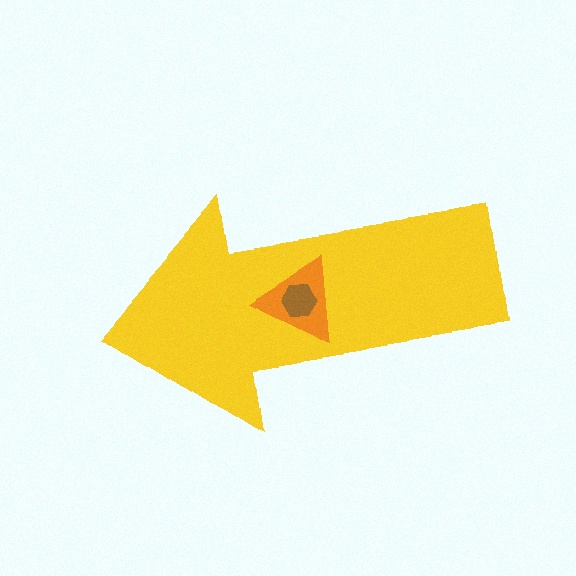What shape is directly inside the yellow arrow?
The orange triangle.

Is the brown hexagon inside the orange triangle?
Yes.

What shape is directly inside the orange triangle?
The brown hexagon.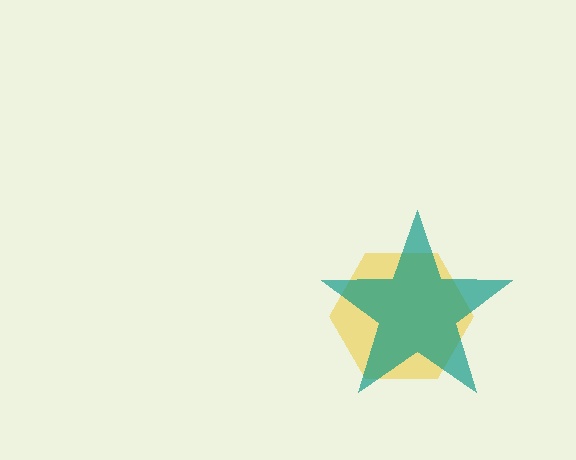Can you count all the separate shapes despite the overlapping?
Yes, there are 2 separate shapes.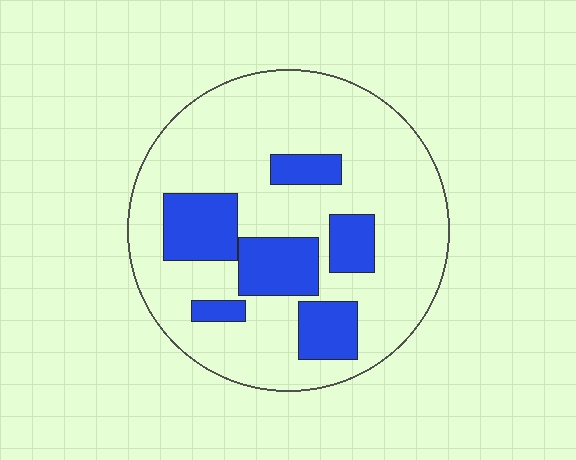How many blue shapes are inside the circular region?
6.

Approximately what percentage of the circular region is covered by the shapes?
Approximately 25%.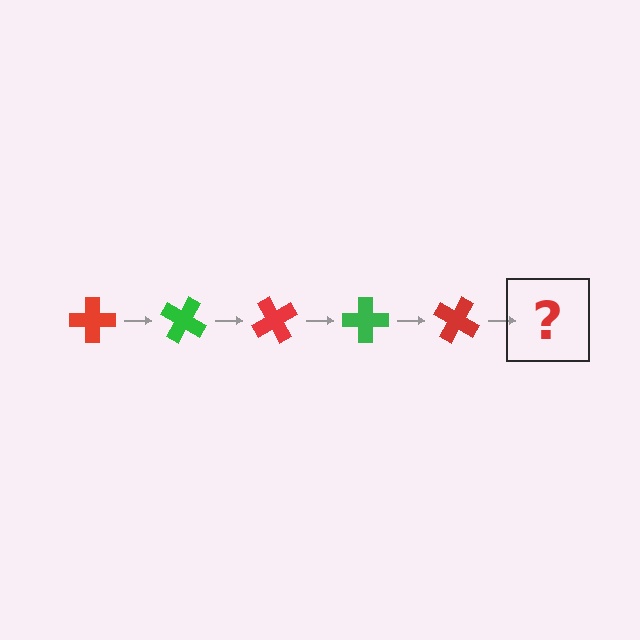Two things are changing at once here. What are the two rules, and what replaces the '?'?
The two rules are that it rotates 30 degrees each step and the color cycles through red and green. The '?' should be a green cross, rotated 150 degrees from the start.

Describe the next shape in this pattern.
It should be a green cross, rotated 150 degrees from the start.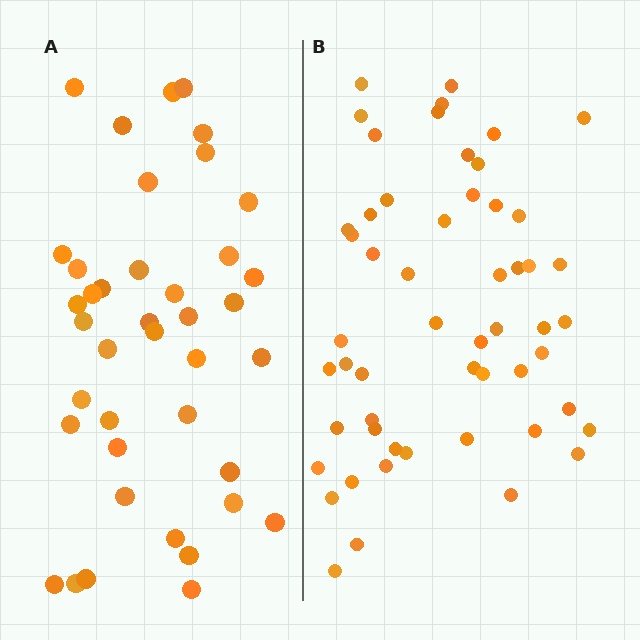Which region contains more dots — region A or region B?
Region B (the right region) has more dots.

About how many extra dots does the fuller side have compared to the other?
Region B has approximately 15 more dots than region A.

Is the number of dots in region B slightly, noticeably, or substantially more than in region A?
Region B has noticeably more, but not dramatically so. The ratio is roughly 1.4 to 1.